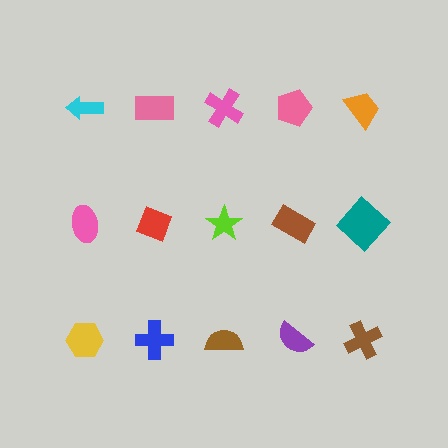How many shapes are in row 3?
5 shapes.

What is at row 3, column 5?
A brown cross.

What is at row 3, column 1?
A yellow hexagon.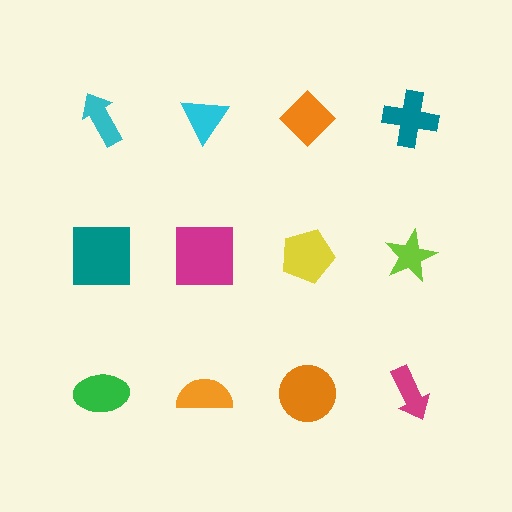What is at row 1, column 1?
A cyan arrow.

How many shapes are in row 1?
4 shapes.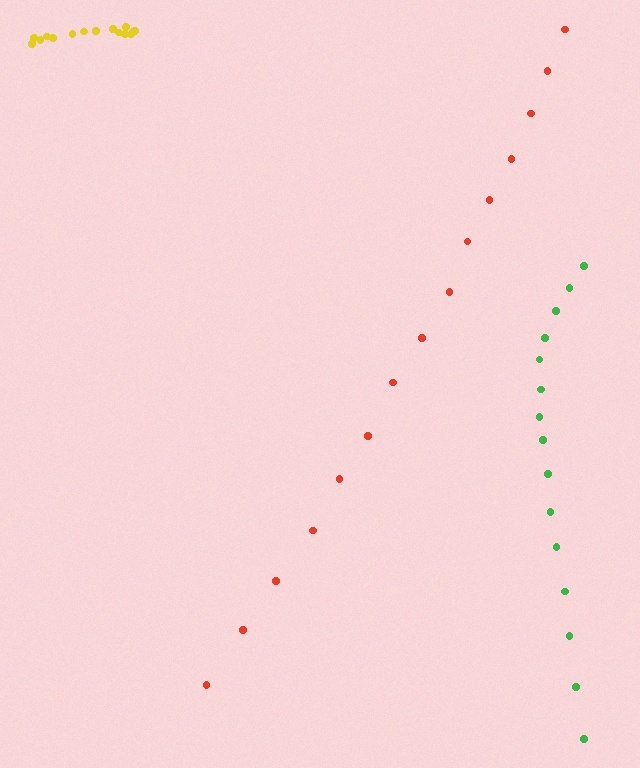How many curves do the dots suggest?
There are 3 distinct paths.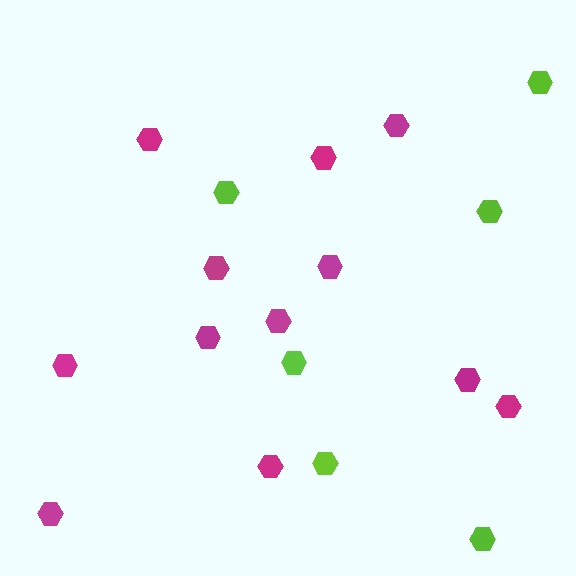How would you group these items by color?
There are 2 groups: one group of magenta hexagons (12) and one group of lime hexagons (6).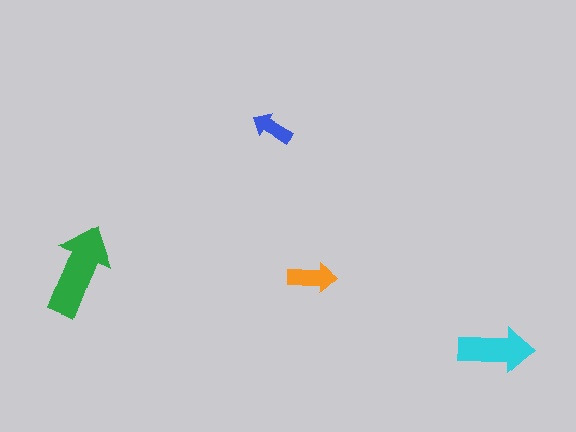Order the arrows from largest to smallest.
the green one, the cyan one, the orange one, the blue one.